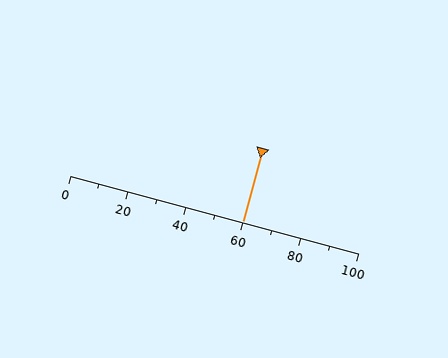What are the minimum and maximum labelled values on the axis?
The axis runs from 0 to 100.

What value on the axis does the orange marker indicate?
The marker indicates approximately 60.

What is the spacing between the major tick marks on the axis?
The major ticks are spaced 20 apart.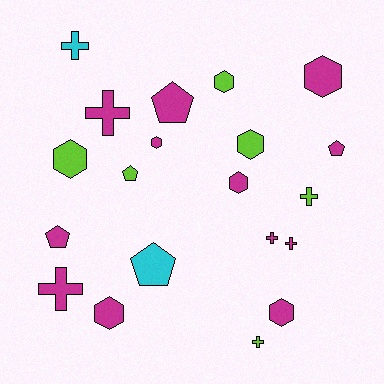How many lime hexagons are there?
There are 3 lime hexagons.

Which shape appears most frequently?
Hexagon, with 8 objects.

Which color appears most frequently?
Magenta, with 12 objects.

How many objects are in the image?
There are 20 objects.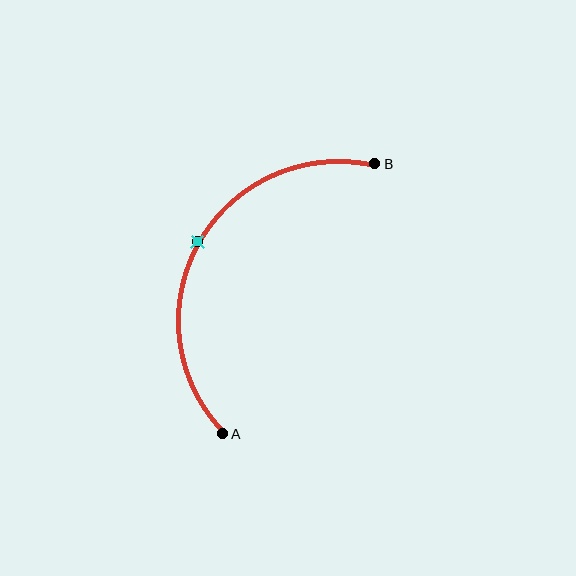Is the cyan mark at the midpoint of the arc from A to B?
Yes. The cyan mark lies on the arc at equal arc-length from both A and B — it is the arc midpoint.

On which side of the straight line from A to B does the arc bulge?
The arc bulges to the left of the straight line connecting A and B.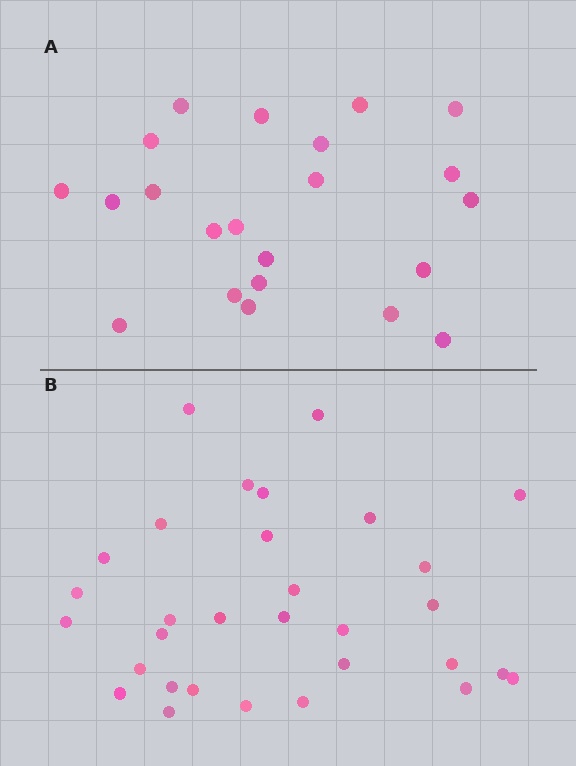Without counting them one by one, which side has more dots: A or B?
Region B (the bottom region) has more dots.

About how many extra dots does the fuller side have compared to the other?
Region B has roughly 8 or so more dots than region A.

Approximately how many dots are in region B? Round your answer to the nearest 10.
About 30 dots. (The exact count is 31, which rounds to 30.)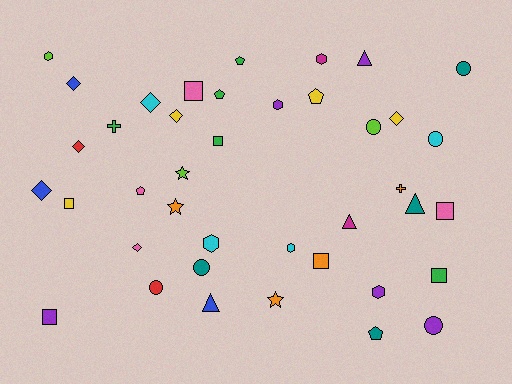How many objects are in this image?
There are 40 objects.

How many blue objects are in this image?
There are 3 blue objects.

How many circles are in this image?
There are 6 circles.